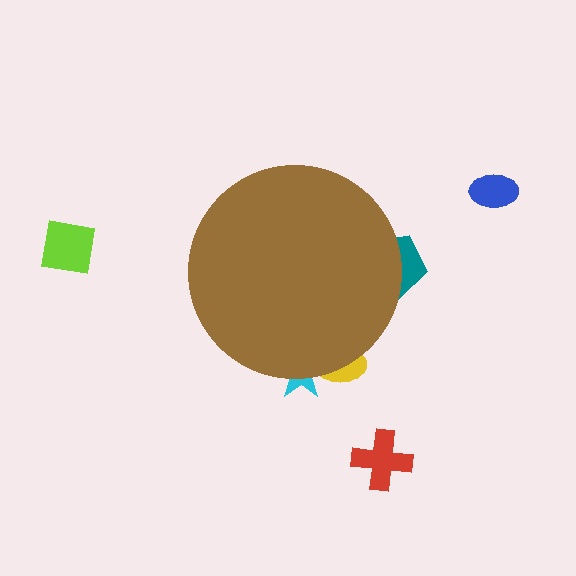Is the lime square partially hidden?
No, the lime square is fully visible.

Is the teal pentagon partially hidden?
Yes, the teal pentagon is partially hidden behind the brown circle.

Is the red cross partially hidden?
No, the red cross is fully visible.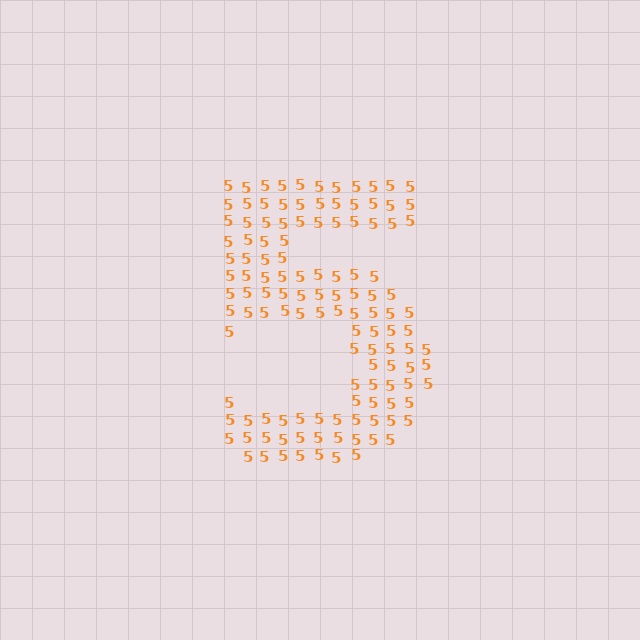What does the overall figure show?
The overall figure shows the digit 5.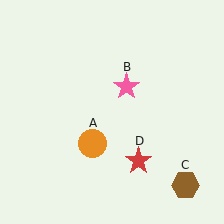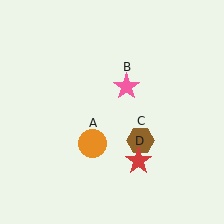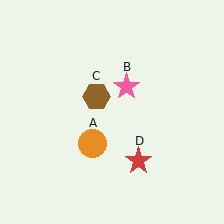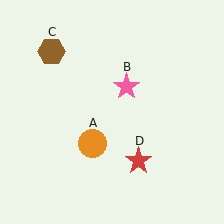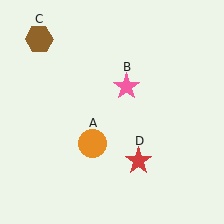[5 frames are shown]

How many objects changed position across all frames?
1 object changed position: brown hexagon (object C).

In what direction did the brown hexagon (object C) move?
The brown hexagon (object C) moved up and to the left.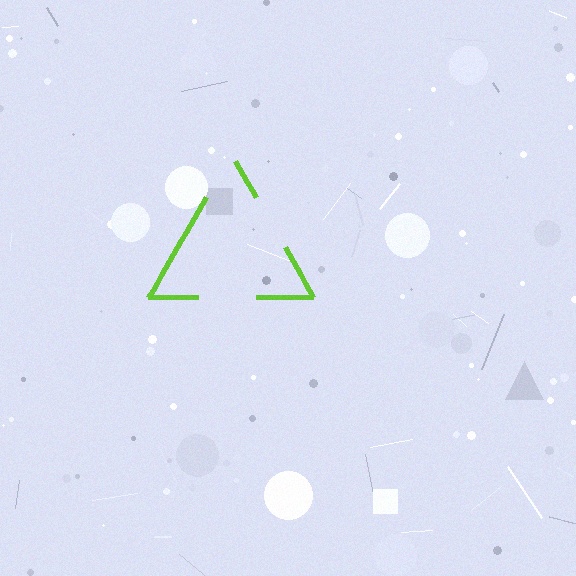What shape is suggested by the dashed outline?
The dashed outline suggests a triangle.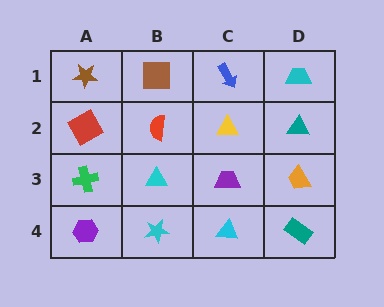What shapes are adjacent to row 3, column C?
A yellow triangle (row 2, column C), a cyan triangle (row 4, column C), a cyan triangle (row 3, column B), an orange trapezoid (row 3, column D).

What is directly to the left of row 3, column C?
A cyan triangle.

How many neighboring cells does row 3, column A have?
3.